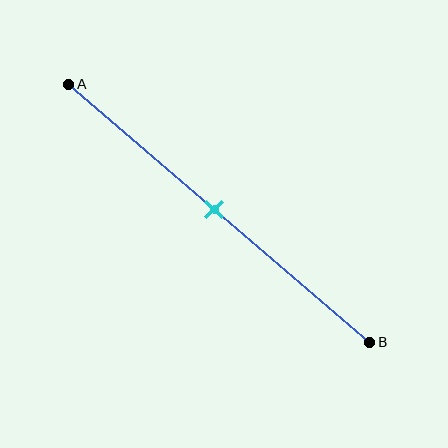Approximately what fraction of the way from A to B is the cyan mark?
The cyan mark is approximately 50% of the way from A to B.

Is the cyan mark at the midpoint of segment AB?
Yes, the mark is approximately at the midpoint.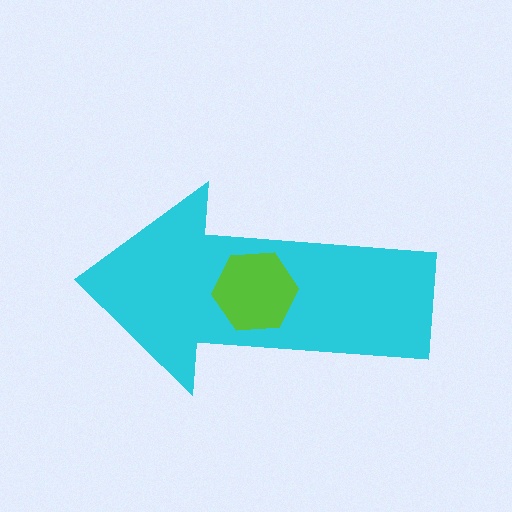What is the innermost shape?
The lime hexagon.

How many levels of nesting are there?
2.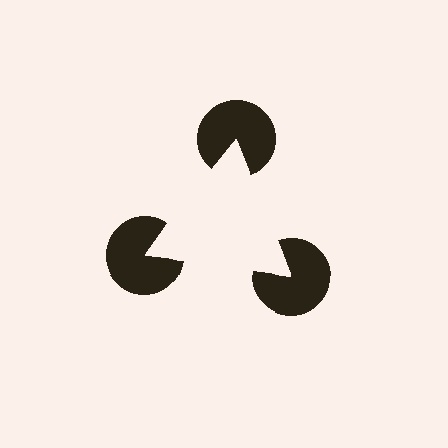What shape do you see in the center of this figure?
An illusory triangle — its edges are inferred from the aligned wedge cuts in the pac-man discs, not physically drawn.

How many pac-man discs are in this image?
There are 3 — one at each vertex of the illusory triangle.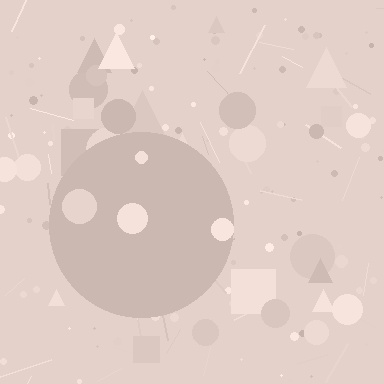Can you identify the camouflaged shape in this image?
The camouflaged shape is a circle.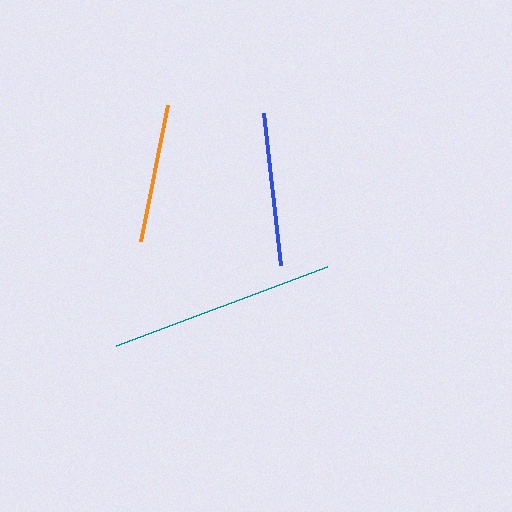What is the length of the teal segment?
The teal segment is approximately 225 pixels long.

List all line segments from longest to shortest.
From longest to shortest: teal, blue, orange.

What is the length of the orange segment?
The orange segment is approximately 138 pixels long.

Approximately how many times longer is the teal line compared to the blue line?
The teal line is approximately 1.5 times the length of the blue line.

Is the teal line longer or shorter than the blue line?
The teal line is longer than the blue line.